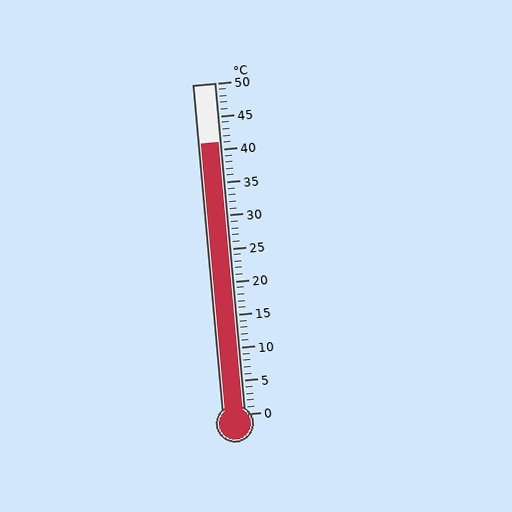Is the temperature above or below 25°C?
The temperature is above 25°C.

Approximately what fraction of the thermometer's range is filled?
The thermometer is filled to approximately 80% of its range.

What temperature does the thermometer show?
The thermometer shows approximately 41°C.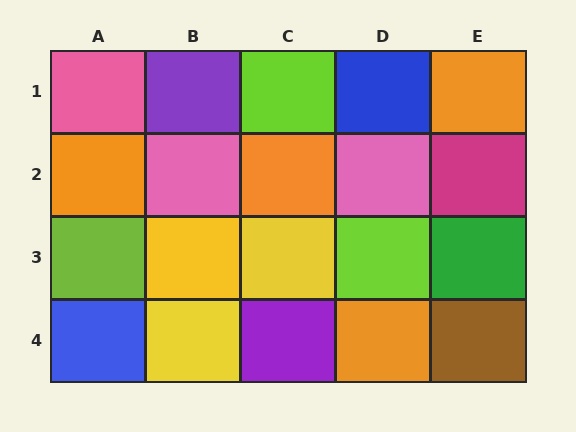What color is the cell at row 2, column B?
Pink.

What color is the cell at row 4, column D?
Orange.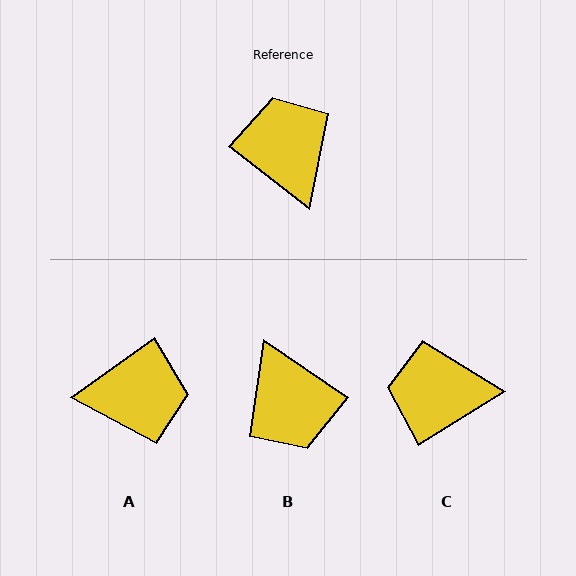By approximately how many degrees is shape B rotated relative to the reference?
Approximately 176 degrees clockwise.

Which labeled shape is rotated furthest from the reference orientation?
B, about 176 degrees away.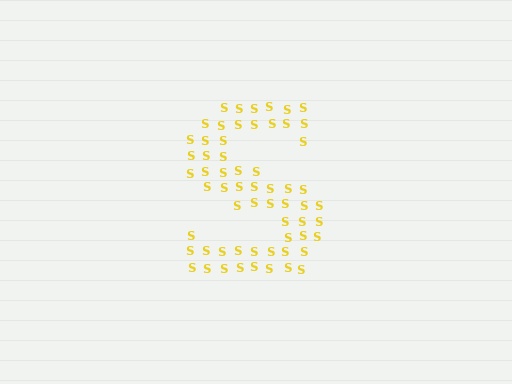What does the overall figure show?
The overall figure shows the letter S.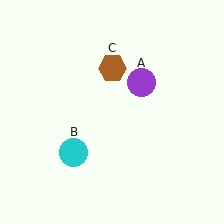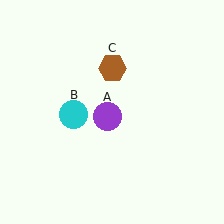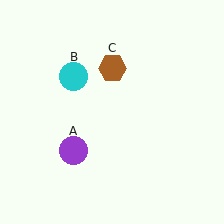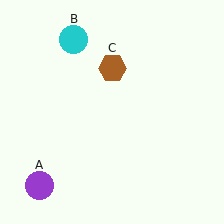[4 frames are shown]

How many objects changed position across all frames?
2 objects changed position: purple circle (object A), cyan circle (object B).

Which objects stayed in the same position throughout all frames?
Brown hexagon (object C) remained stationary.